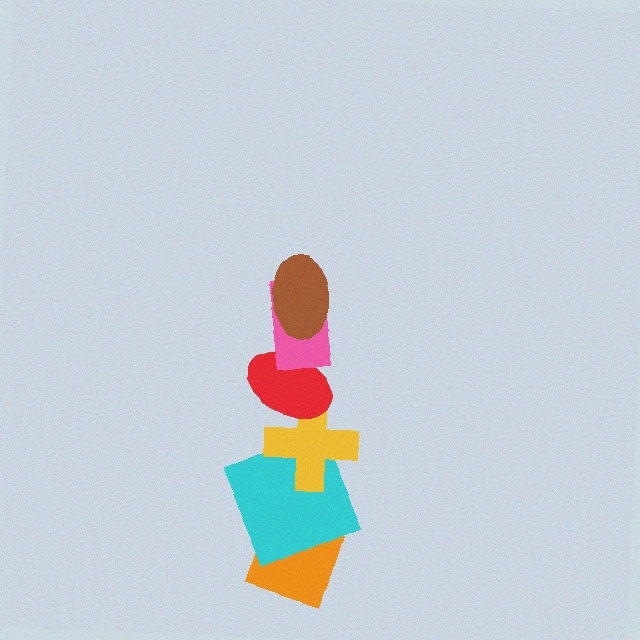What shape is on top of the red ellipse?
The pink rectangle is on top of the red ellipse.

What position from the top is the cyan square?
The cyan square is 5th from the top.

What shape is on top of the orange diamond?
The cyan square is on top of the orange diamond.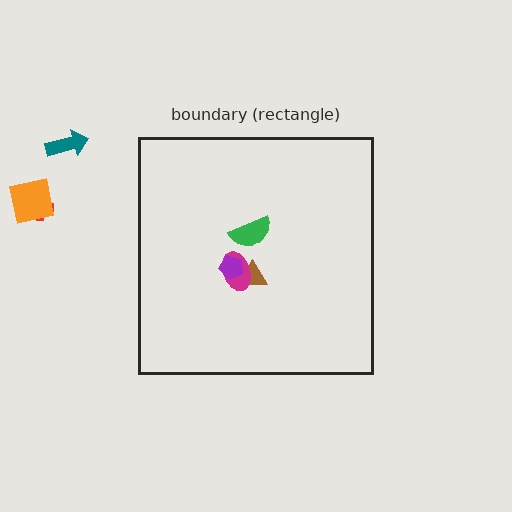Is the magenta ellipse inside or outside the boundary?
Inside.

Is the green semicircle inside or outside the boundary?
Inside.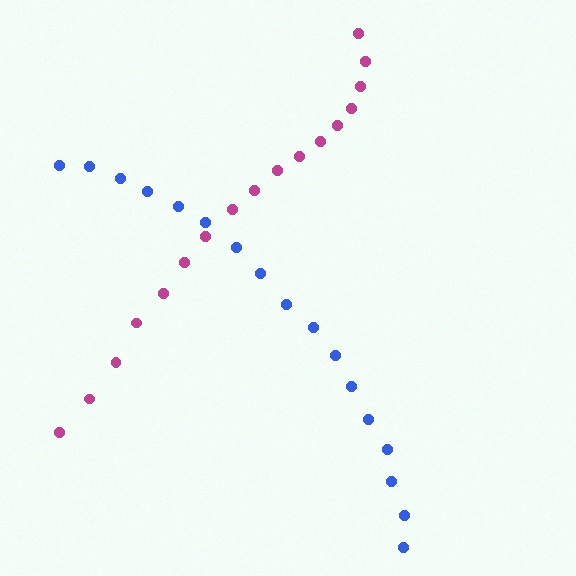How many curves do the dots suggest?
There are 2 distinct paths.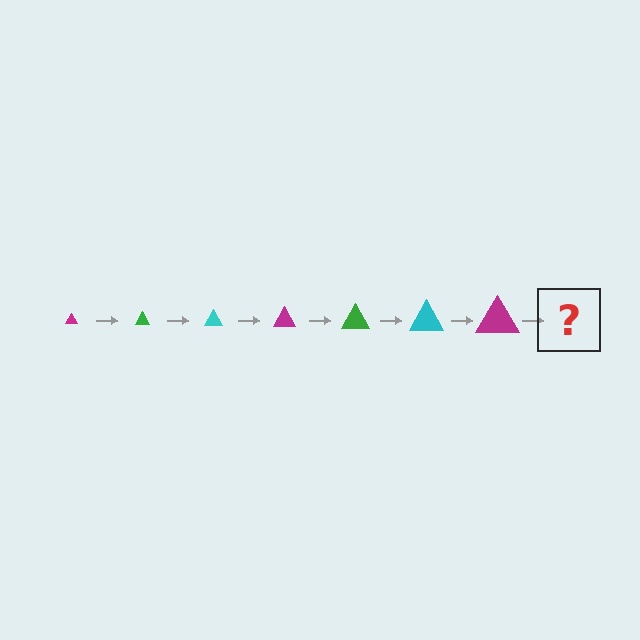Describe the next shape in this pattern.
It should be a green triangle, larger than the previous one.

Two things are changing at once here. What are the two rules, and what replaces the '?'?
The two rules are that the triangle grows larger each step and the color cycles through magenta, green, and cyan. The '?' should be a green triangle, larger than the previous one.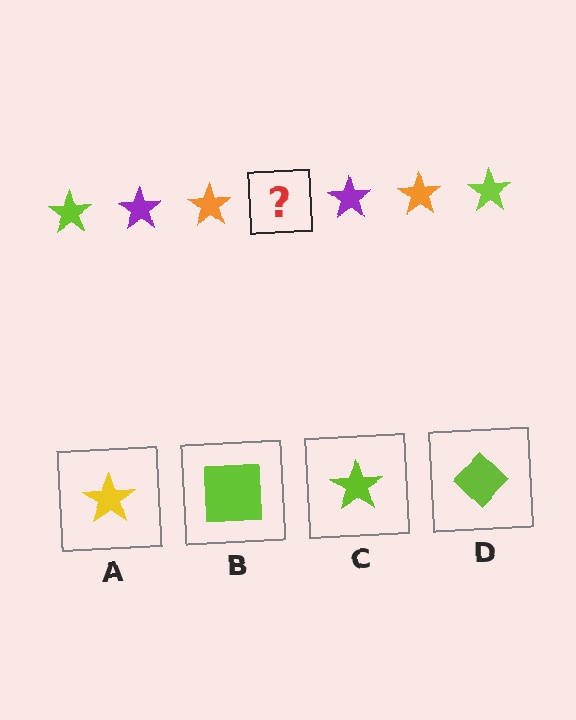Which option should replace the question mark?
Option C.